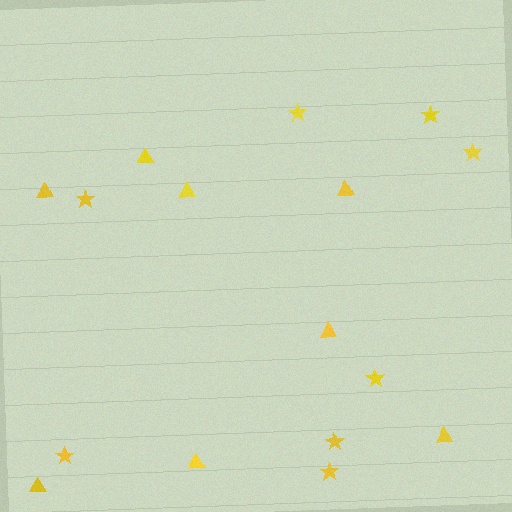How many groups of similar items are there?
There are 2 groups: one group of triangles (8) and one group of stars (8).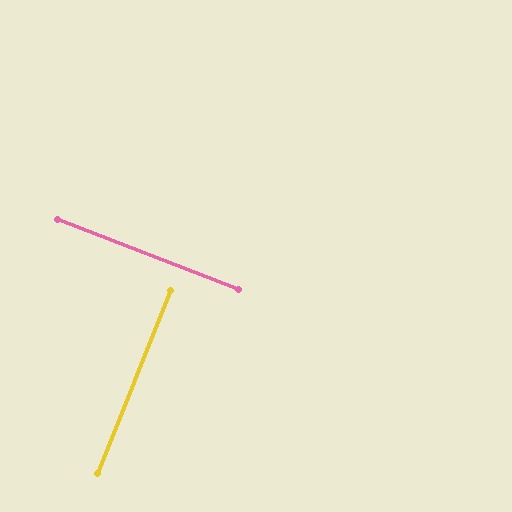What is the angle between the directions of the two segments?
Approximately 89 degrees.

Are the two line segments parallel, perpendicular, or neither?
Perpendicular — they meet at approximately 89°.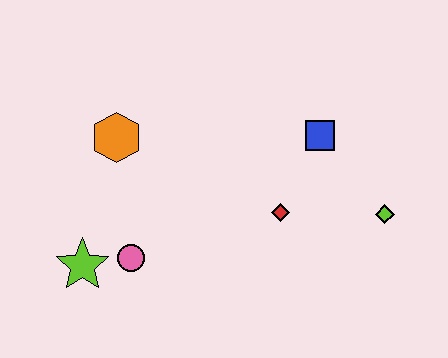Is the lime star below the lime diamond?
Yes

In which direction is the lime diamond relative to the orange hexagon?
The lime diamond is to the right of the orange hexagon.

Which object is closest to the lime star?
The pink circle is closest to the lime star.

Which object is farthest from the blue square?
The lime star is farthest from the blue square.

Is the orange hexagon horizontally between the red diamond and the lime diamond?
No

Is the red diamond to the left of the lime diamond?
Yes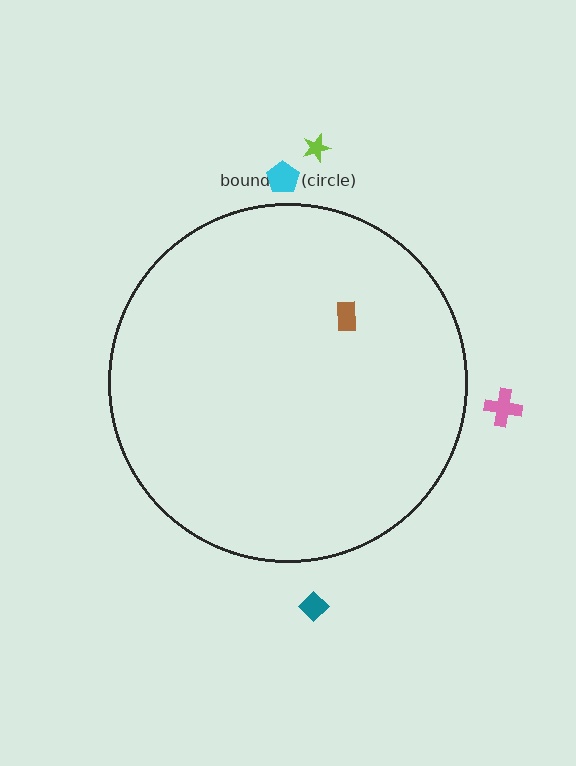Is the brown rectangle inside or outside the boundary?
Inside.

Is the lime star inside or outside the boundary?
Outside.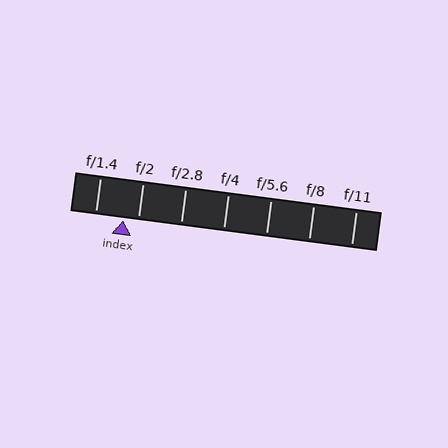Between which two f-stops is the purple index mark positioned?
The index mark is between f/1.4 and f/2.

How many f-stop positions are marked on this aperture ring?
There are 7 f-stop positions marked.